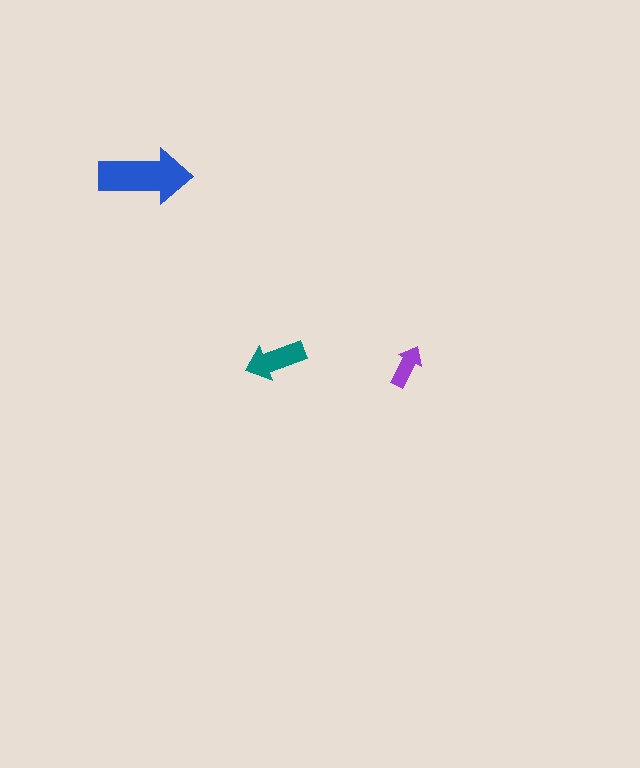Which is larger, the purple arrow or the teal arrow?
The teal one.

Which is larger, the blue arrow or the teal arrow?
The blue one.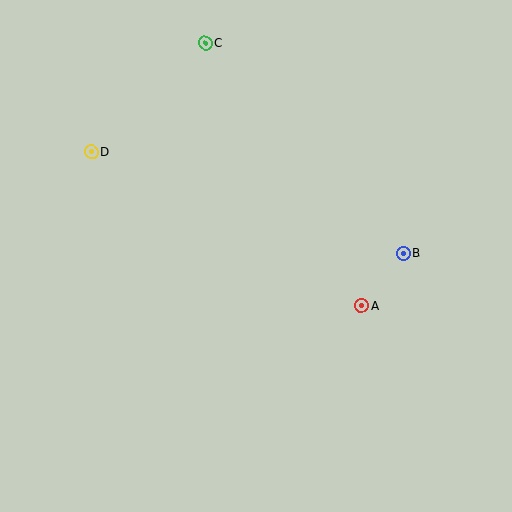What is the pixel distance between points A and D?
The distance between A and D is 311 pixels.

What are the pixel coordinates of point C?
Point C is at (205, 43).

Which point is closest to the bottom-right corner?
Point A is closest to the bottom-right corner.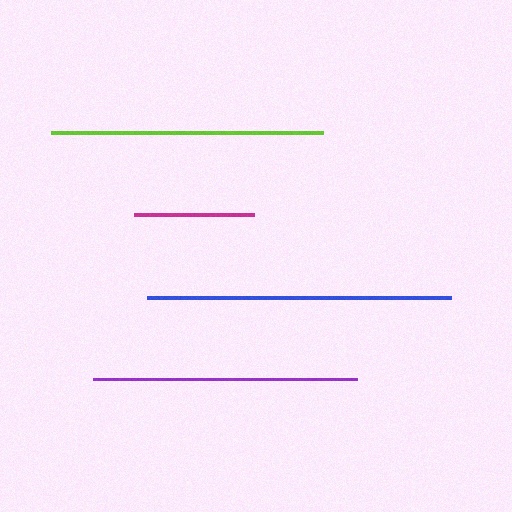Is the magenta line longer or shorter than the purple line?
The purple line is longer than the magenta line.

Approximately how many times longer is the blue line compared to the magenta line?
The blue line is approximately 2.5 times the length of the magenta line.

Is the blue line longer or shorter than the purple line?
The blue line is longer than the purple line.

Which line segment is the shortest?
The magenta line is the shortest at approximately 120 pixels.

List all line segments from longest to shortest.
From longest to shortest: blue, lime, purple, magenta.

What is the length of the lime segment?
The lime segment is approximately 272 pixels long.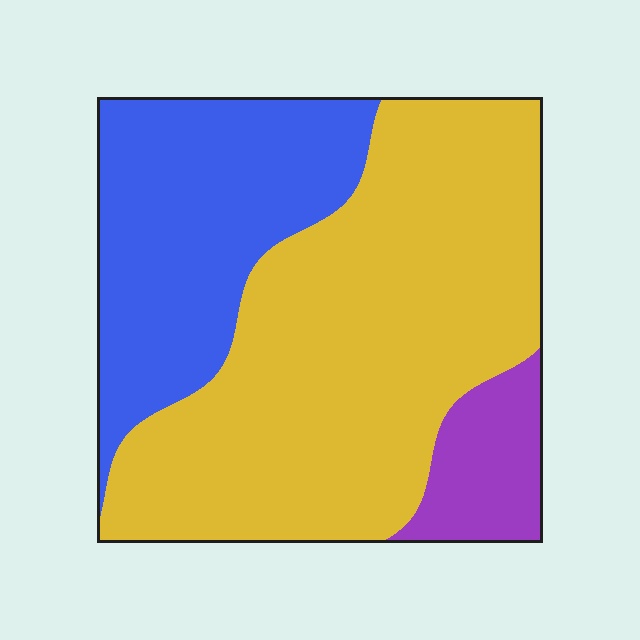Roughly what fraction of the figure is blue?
Blue covers around 30% of the figure.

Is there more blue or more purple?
Blue.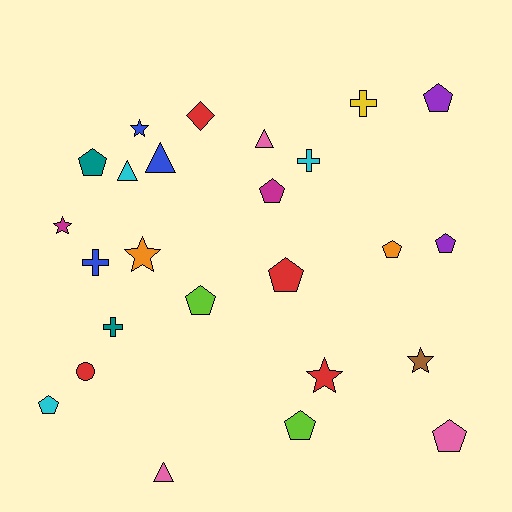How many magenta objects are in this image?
There are 2 magenta objects.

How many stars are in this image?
There are 5 stars.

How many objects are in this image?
There are 25 objects.